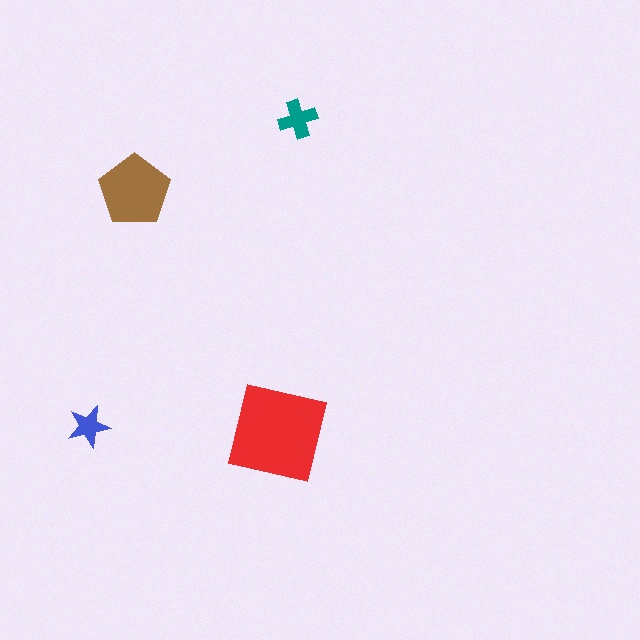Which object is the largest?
The red square.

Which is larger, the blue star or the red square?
The red square.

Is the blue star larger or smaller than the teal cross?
Smaller.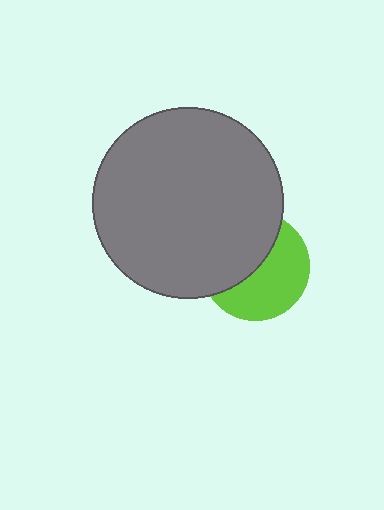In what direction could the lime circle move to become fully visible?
The lime circle could move toward the lower-right. That would shift it out from behind the gray circle entirely.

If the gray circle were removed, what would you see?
You would see the complete lime circle.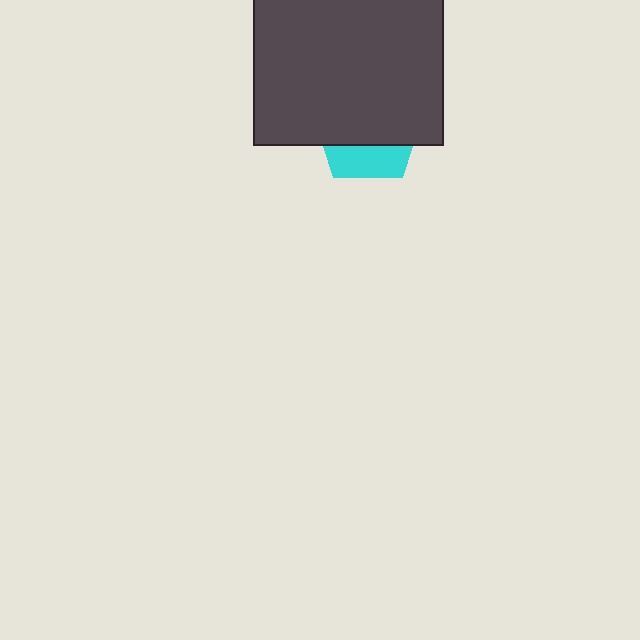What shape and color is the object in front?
The object in front is a dark gray square.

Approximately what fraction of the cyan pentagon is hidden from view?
Roughly 69% of the cyan pentagon is hidden behind the dark gray square.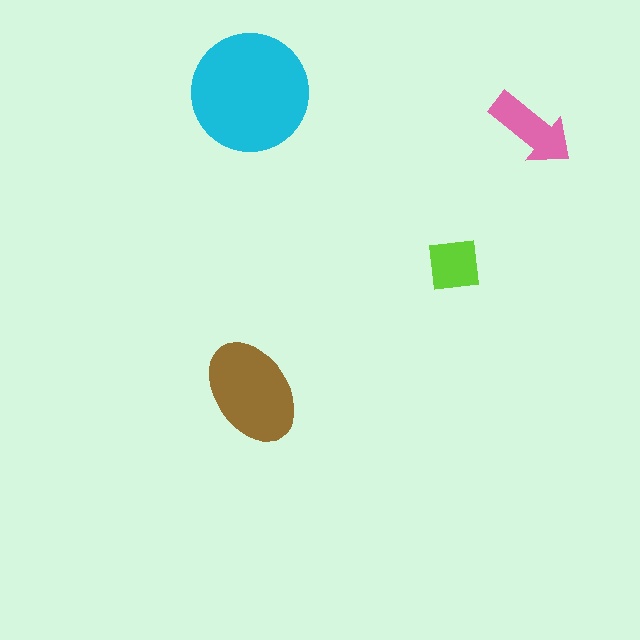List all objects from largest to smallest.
The cyan circle, the brown ellipse, the pink arrow, the lime square.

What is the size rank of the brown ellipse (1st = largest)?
2nd.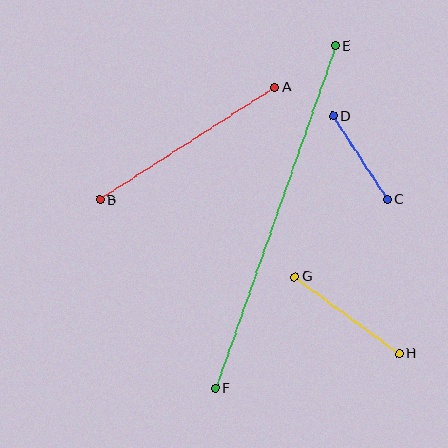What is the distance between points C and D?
The distance is approximately 100 pixels.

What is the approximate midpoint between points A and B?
The midpoint is at approximately (187, 144) pixels.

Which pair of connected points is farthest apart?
Points E and F are farthest apart.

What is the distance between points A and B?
The distance is approximately 208 pixels.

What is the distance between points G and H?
The distance is approximately 130 pixels.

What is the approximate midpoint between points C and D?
The midpoint is at approximately (360, 158) pixels.